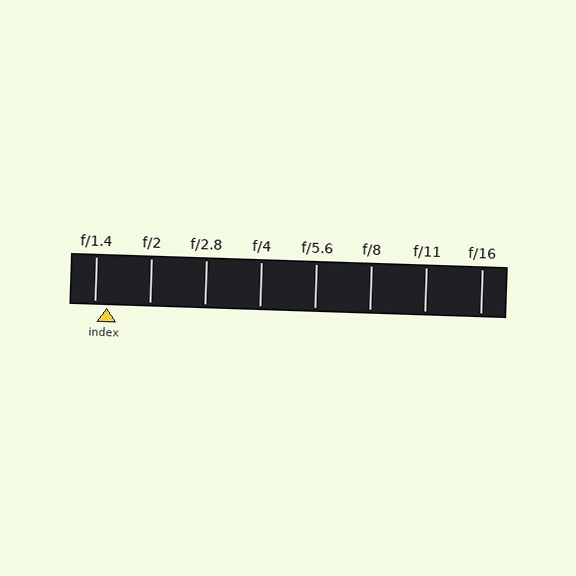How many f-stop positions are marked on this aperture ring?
There are 8 f-stop positions marked.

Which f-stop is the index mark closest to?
The index mark is closest to f/1.4.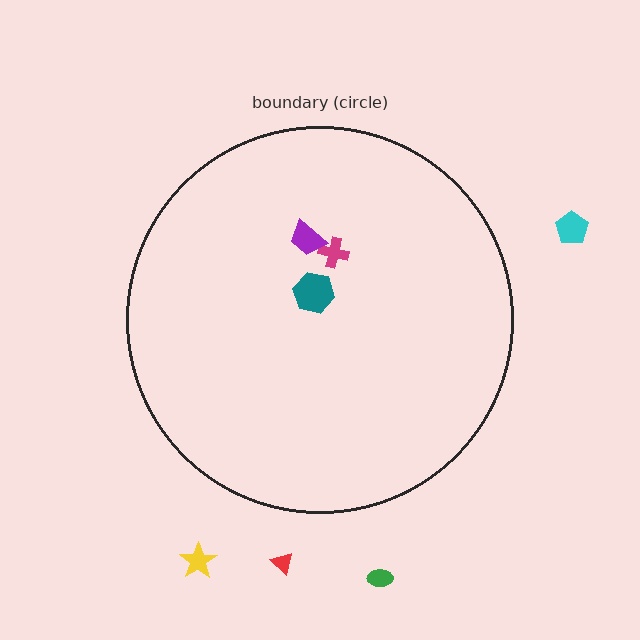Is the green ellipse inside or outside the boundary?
Outside.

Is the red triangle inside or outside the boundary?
Outside.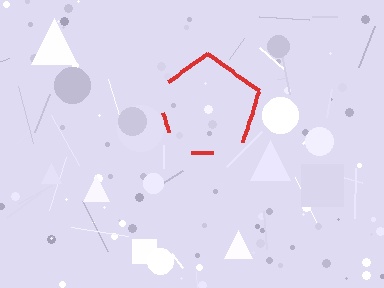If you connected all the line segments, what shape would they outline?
They would outline a pentagon.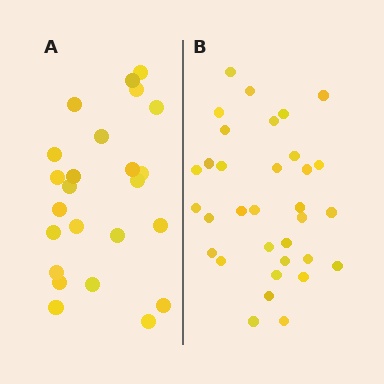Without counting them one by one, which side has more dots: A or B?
Region B (the right region) has more dots.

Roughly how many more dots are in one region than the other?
Region B has roughly 8 or so more dots than region A.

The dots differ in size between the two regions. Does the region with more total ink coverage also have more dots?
No. Region A has more total ink coverage because its dots are larger, but region B actually contains more individual dots. Total area can be misleading — the number of items is what matters here.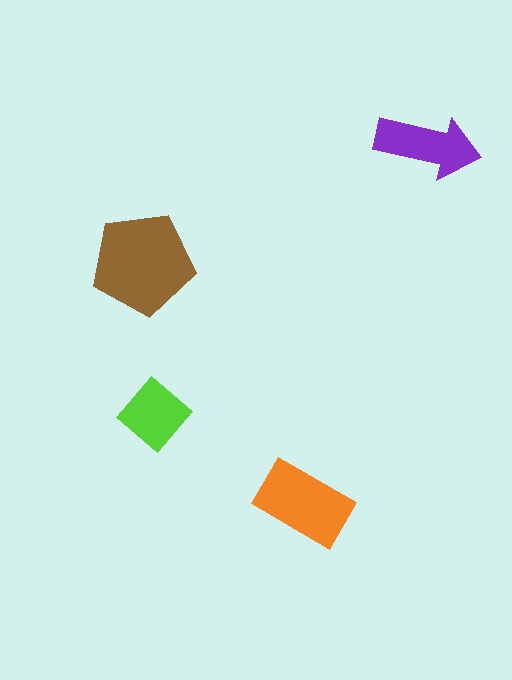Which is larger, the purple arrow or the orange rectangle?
The orange rectangle.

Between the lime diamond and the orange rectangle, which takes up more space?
The orange rectangle.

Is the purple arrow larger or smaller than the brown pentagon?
Smaller.